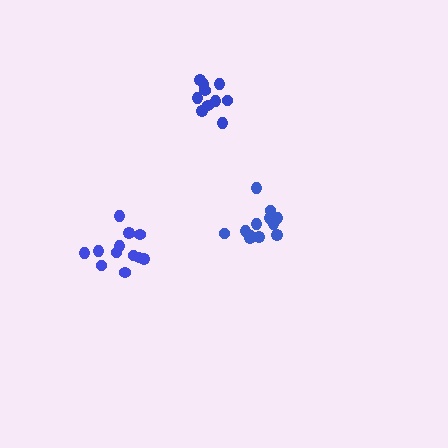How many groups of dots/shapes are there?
There are 3 groups.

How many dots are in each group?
Group 1: 12 dots, Group 2: 13 dots, Group 3: 10 dots (35 total).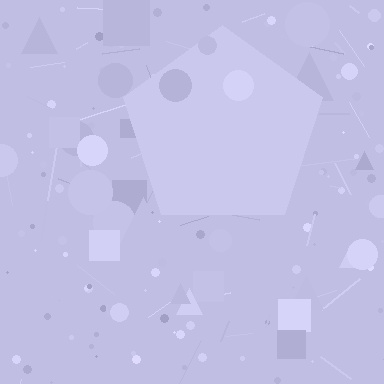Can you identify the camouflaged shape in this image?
The camouflaged shape is a pentagon.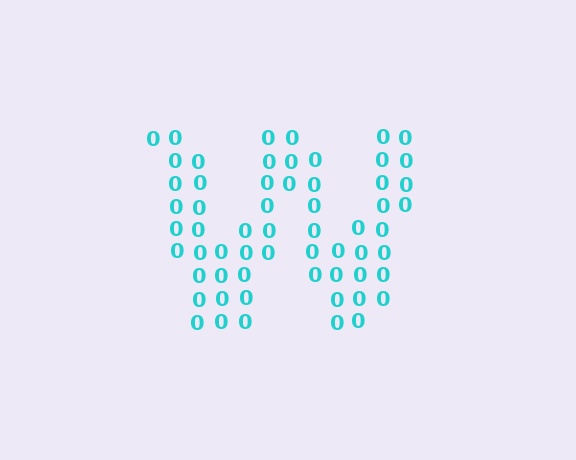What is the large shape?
The large shape is the letter W.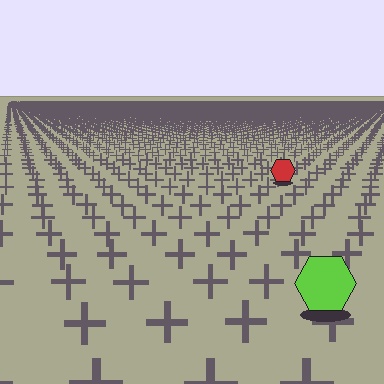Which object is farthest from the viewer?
The red hexagon is farthest from the viewer. It appears smaller and the ground texture around it is denser.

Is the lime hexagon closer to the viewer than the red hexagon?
Yes. The lime hexagon is closer — you can tell from the texture gradient: the ground texture is coarser near it.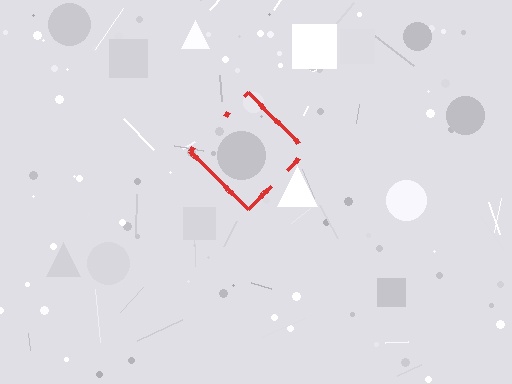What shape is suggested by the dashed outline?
The dashed outline suggests a diamond.